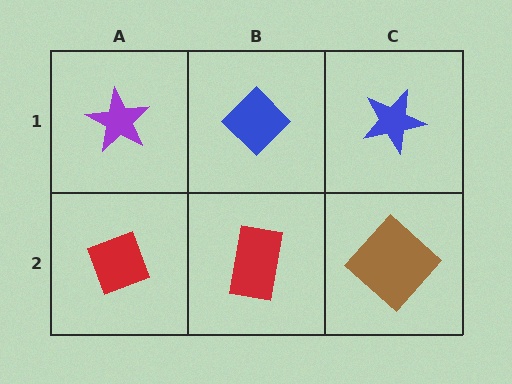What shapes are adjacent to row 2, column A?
A purple star (row 1, column A), a red rectangle (row 2, column B).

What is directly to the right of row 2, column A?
A red rectangle.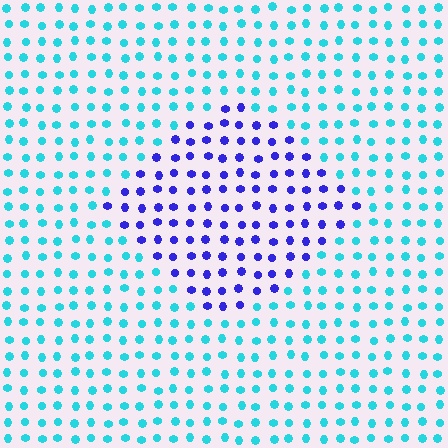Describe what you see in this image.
The image is filled with small cyan elements in a uniform arrangement. A diamond-shaped region is visible where the elements are tinted to a slightly different hue, forming a subtle color boundary.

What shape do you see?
I see a diamond.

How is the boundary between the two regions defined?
The boundary is defined purely by a slight shift in hue (about 61 degrees). Spacing, size, and orientation are identical on both sides.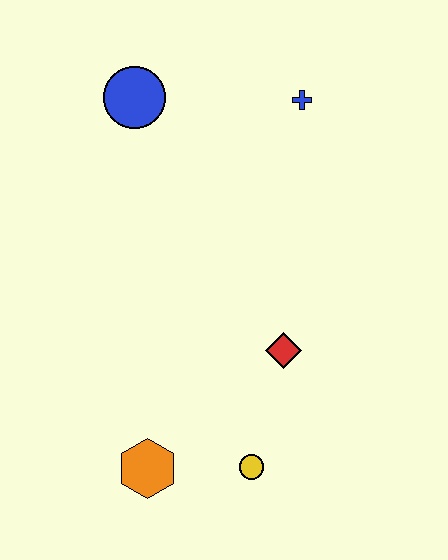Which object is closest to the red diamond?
The yellow circle is closest to the red diamond.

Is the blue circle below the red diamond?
No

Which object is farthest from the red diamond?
The blue circle is farthest from the red diamond.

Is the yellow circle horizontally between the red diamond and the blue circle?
Yes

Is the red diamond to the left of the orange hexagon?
No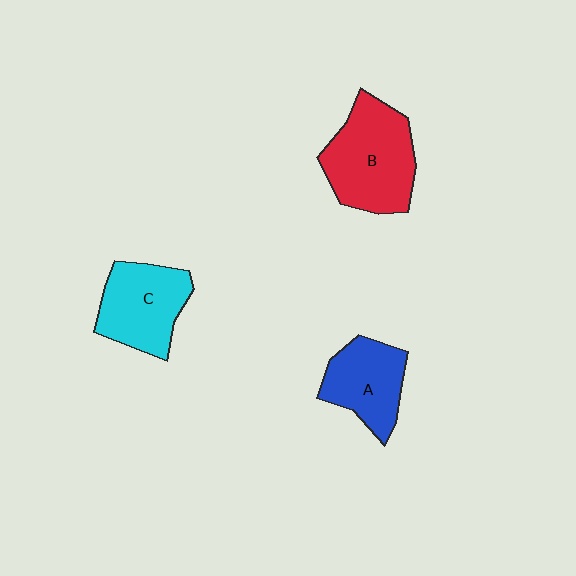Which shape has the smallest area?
Shape A (blue).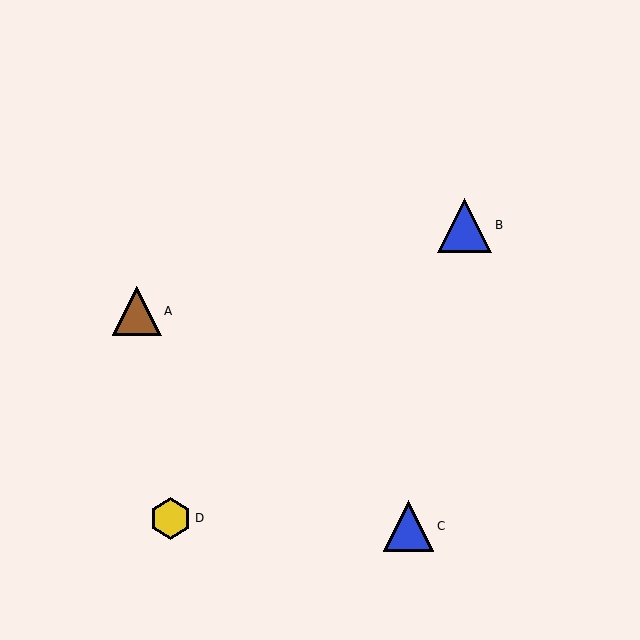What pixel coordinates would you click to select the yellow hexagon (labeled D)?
Click at (171, 518) to select the yellow hexagon D.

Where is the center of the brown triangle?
The center of the brown triangle is at (137, 311).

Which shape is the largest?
The blue triangle (labeled B) is the largest.